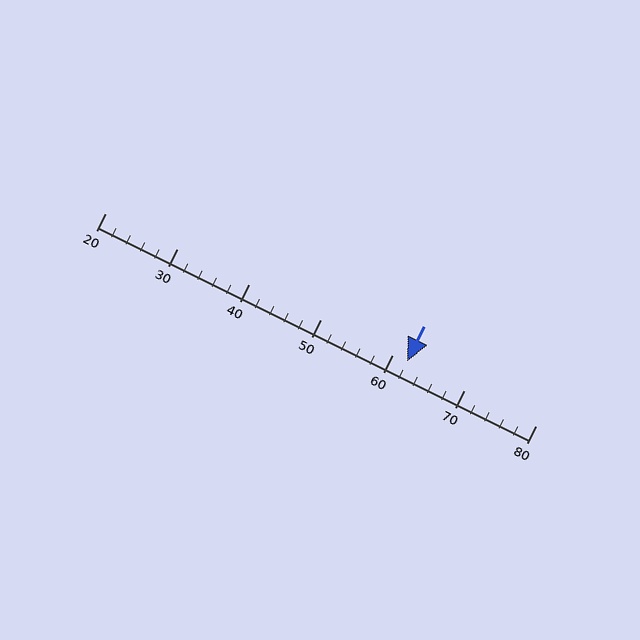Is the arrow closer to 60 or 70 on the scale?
The arrow is closer to 60.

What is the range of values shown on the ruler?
The ruler shows values from 20 to 80.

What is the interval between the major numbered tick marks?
The major tick marks are spaced 10 units apart.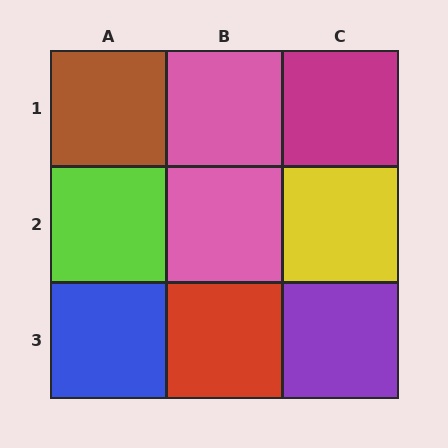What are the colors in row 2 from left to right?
Lime, pink, yellow.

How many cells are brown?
1 cell is brown.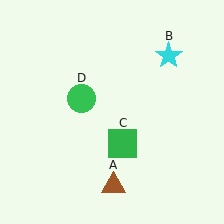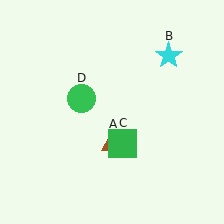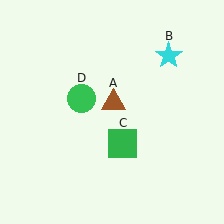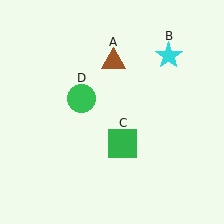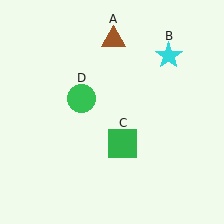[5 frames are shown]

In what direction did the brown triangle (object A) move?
The brown triangle (object A) moved up.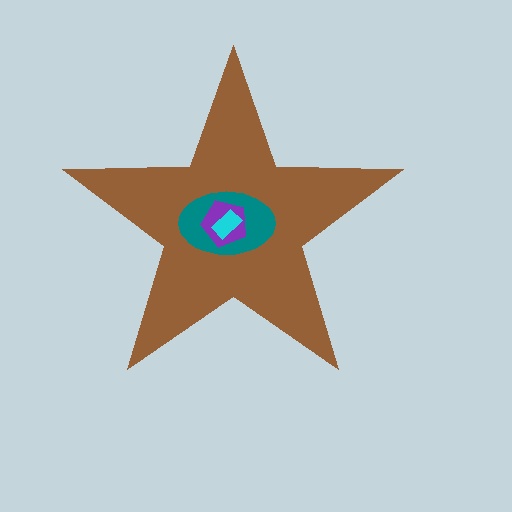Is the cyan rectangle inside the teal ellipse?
Yes.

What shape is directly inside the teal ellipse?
The purple pentagon.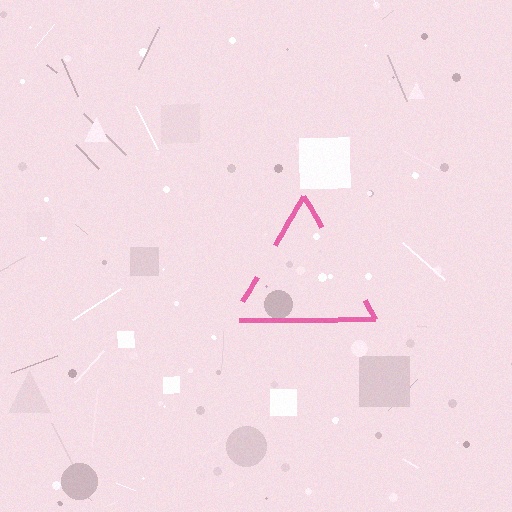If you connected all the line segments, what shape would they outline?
They would outline a triangle.